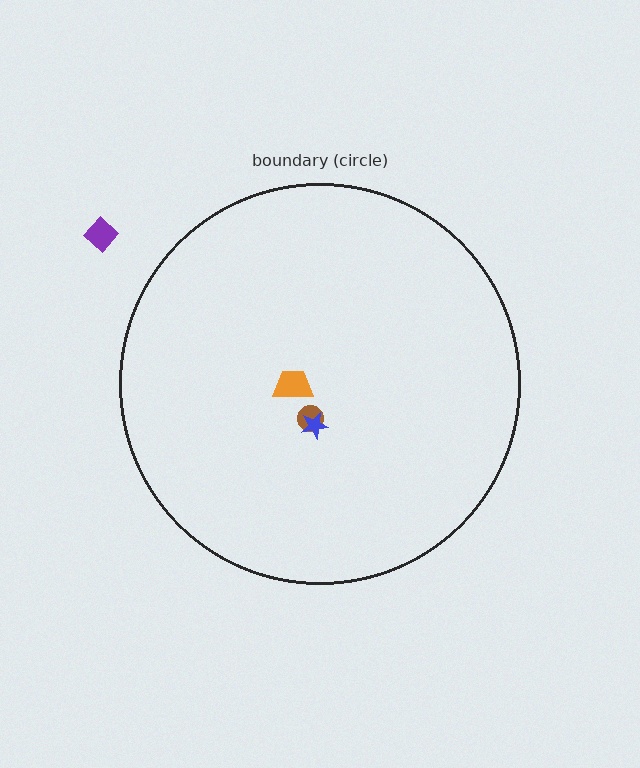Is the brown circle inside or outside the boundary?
Inside.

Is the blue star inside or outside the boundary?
Inside.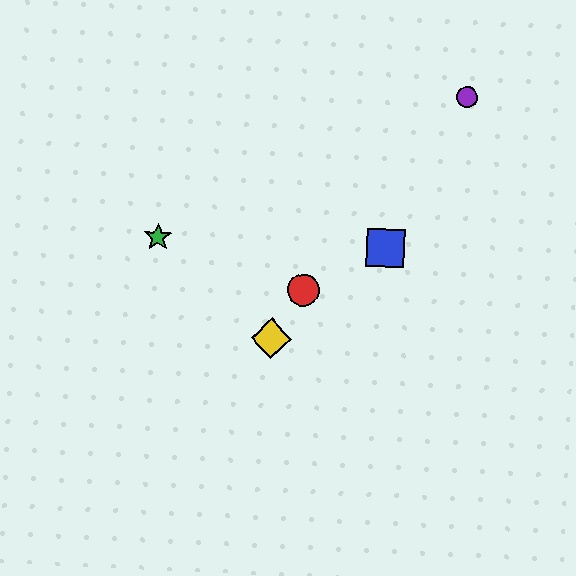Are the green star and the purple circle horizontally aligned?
No, the green star is at y≈237 and the purple circle is at y≈97.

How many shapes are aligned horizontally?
2 shapes (the blue square, the green star) are aligned horizontally.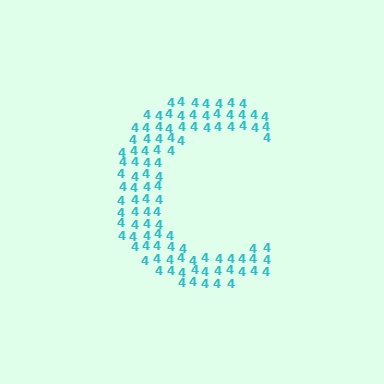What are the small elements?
The small elements are digit 4's.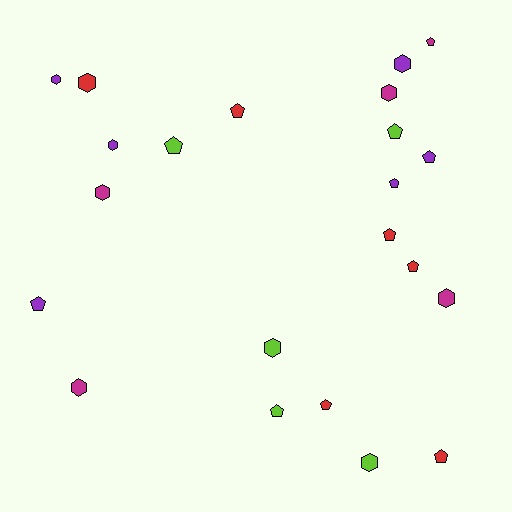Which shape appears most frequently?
Pentagon, with 12 objects.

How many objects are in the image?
There are 22 objects.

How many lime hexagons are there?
There are 2 lime hexagons.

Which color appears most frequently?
Red, with 6 objects.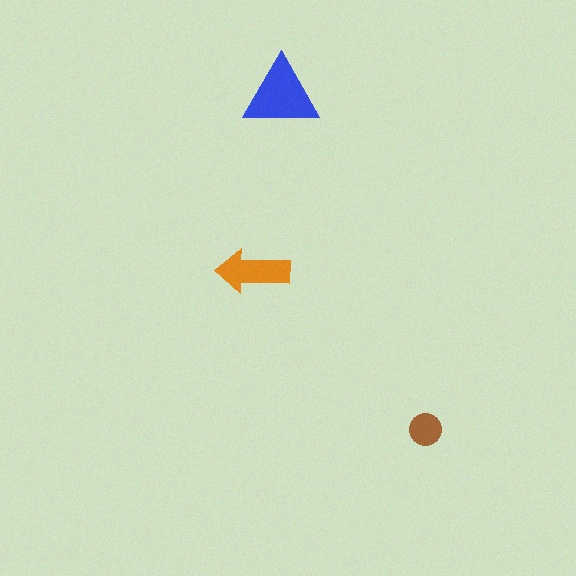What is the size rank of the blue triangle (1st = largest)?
1st.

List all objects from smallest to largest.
The brown circle, the orange arrow, the blue triangle.